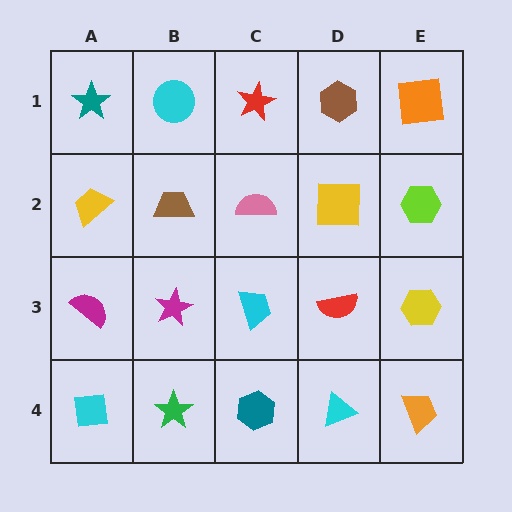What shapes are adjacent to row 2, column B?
A cyan circle (row 1, column B), a magenta star (row 3, column B), a yellow trapezoid (row 2, column A), a pink semicircle (row 2, column C).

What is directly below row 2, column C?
A cyan trapezoid.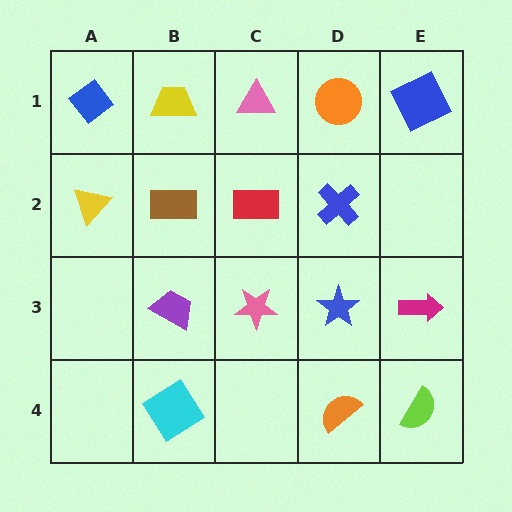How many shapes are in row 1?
5 shapes.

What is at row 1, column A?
A blue diamond.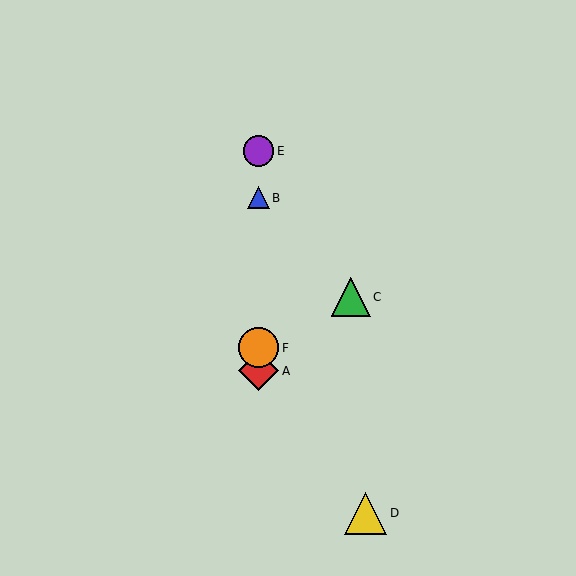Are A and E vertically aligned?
Yes, both are at x≈259.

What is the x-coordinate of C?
Object C is at x≈351.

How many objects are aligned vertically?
4 objects (A, B, E, F) are aligned vertically.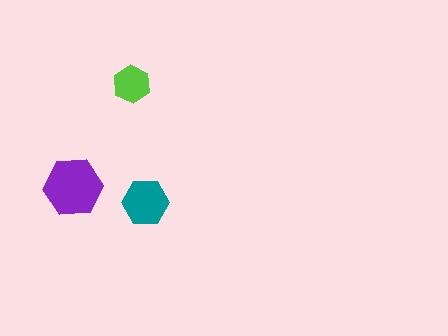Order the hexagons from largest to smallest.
the purple one, the teal one, the lime one.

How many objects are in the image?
There are 3 objects in the image.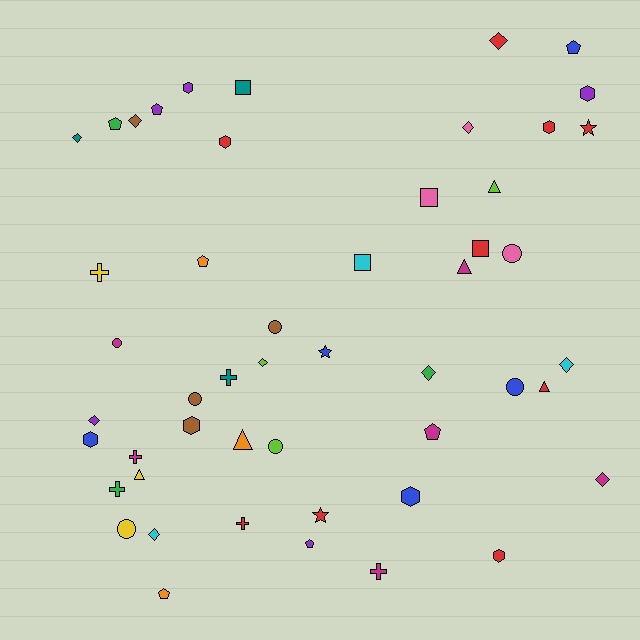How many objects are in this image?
There are 50 objects.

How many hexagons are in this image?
There are 8 hexagons.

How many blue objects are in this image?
There are 5 blue objects.